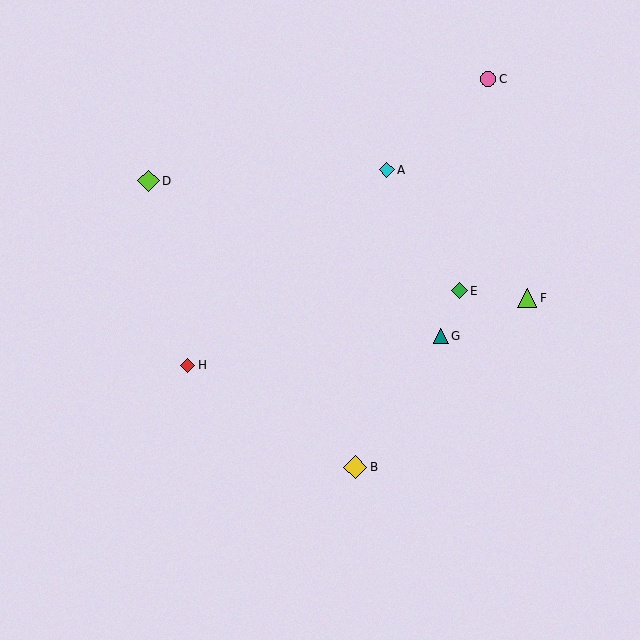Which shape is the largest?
The yellow diamond (labeled B) is the largest.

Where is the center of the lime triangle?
The center of the lime triangle is at (527, 298).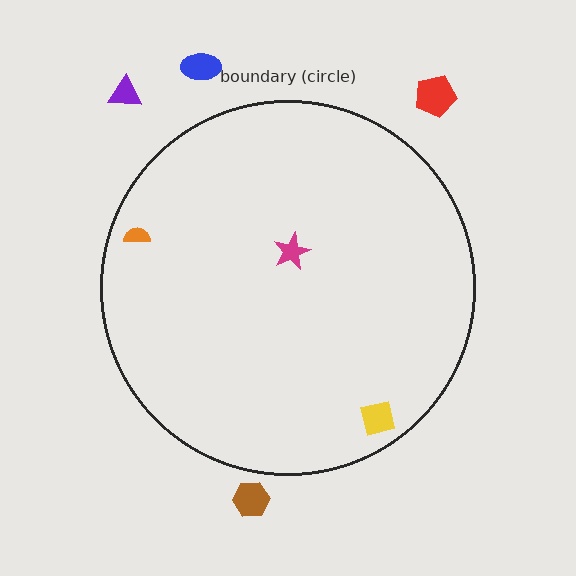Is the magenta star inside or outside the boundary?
Inside.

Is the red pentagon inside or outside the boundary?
Outside.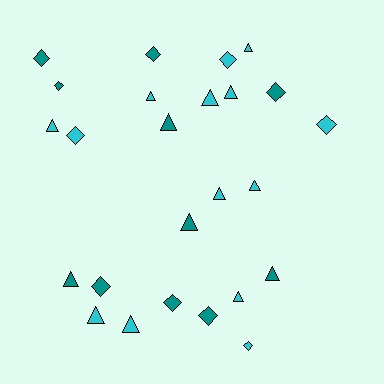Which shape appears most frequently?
Triangle, with 14 objects.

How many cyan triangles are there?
There are 10 cyan triangles.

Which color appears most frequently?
Cyan, with 14 objects.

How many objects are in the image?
There are 25 objects.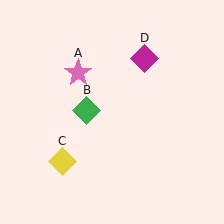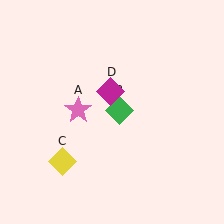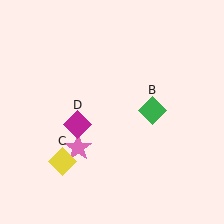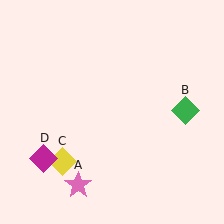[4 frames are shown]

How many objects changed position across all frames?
3 objects changed position: pink star (object A), green diamond (object B), magenta diamond (object D).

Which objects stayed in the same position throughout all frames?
Yellow diamond (object C) remained stationary.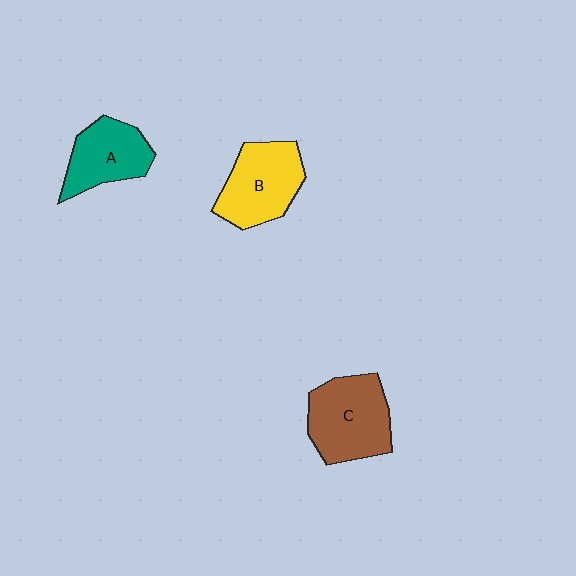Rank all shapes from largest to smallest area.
From largest to smallest: C (brown), B (yellow), A (teal).